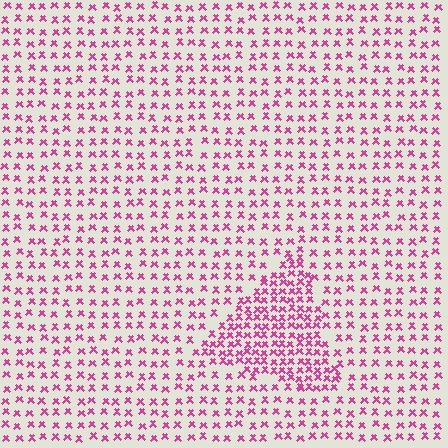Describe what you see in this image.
The image contains small magenta elements arranged at two different densities. A triangle-shaped region is visible where the elements are more densely packed than the surrounding area.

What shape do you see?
I see a triangle.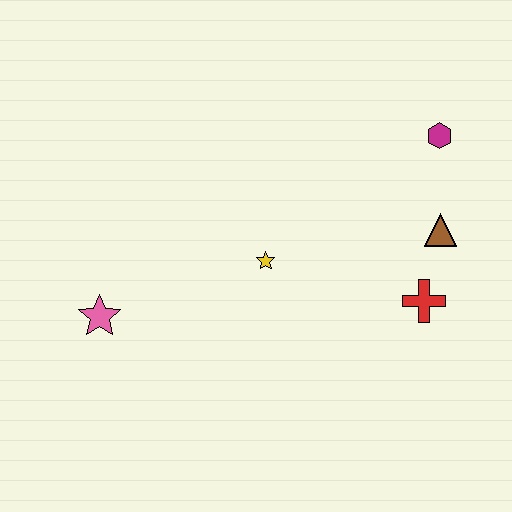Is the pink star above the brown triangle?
No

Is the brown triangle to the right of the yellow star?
Yes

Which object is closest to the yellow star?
The red cross is closest to the yellow star.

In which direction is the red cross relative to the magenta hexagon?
The red cross is below the magenta hexagon.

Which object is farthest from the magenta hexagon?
The pink star is farthest from the magenta hexagon.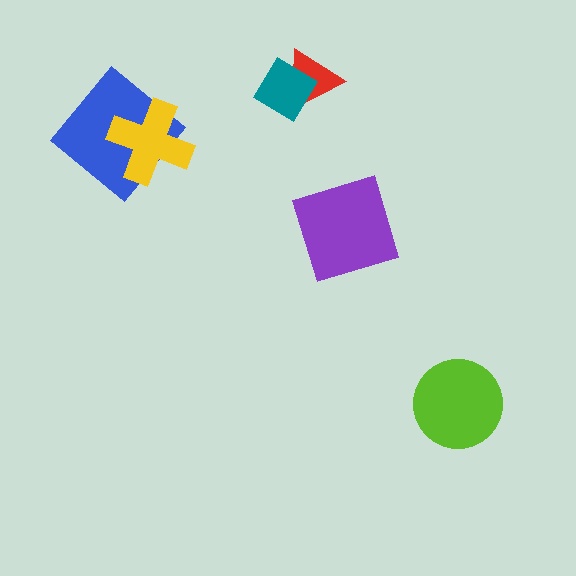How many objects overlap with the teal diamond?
1 object overlaps with the teal diamond.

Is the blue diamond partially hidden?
Yes, it is partially covered by another shape.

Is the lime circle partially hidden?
No, no other shape covers it.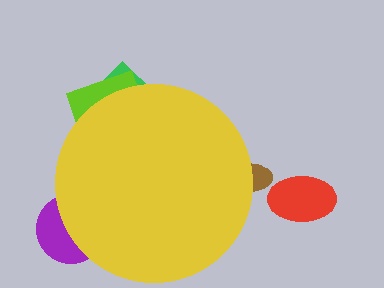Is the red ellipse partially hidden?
No, the red ellipse is fully visible.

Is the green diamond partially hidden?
Yes, the green diamond is partially hidden behind the yellow circle.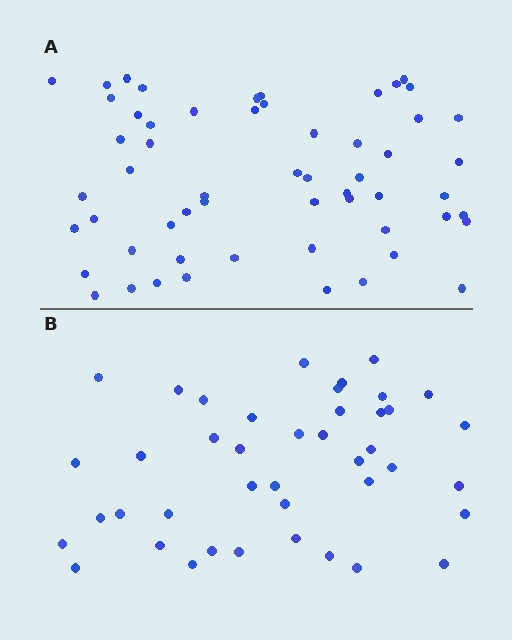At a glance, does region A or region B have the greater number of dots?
Region A (the top region) has more dots.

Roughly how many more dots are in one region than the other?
Region A has approximately 15 more dots than region B.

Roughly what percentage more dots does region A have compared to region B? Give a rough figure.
About 35% more.